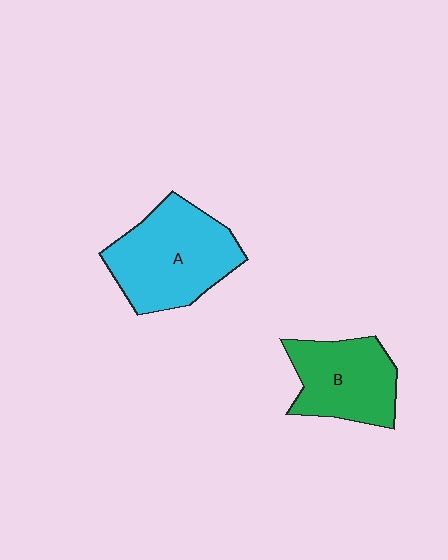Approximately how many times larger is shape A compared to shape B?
Approximately 1.3 times.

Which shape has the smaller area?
Shape B (green).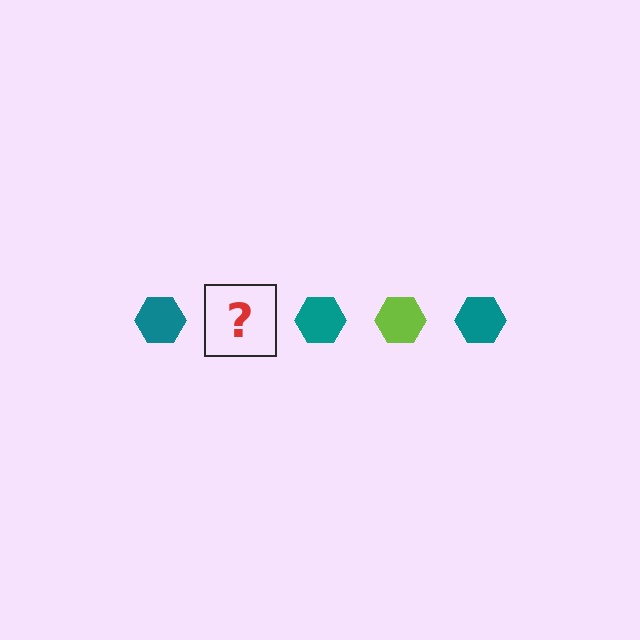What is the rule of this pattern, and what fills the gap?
The rule is that the pattern cycles through teal, lime hexagons. The gap should be filled with a lime hexagon.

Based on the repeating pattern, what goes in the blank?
The blank should be a lime hexagon.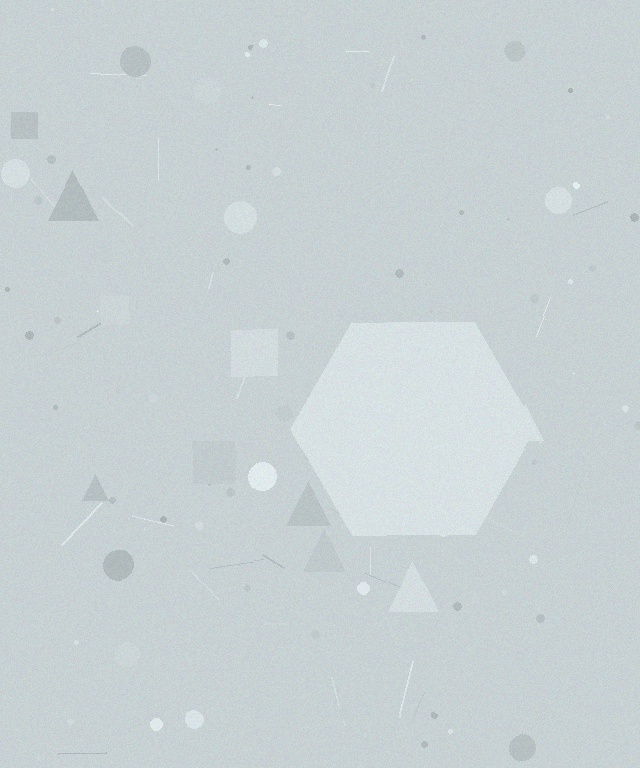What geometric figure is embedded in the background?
A hexagon is embedded in the background.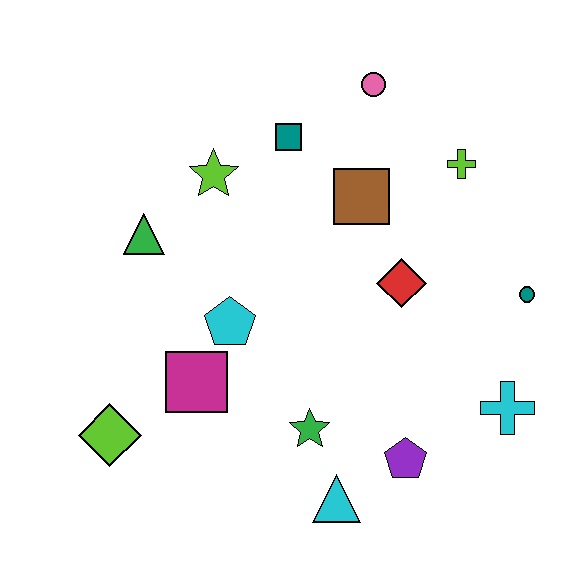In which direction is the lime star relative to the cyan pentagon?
The lime star is above the cyan pentagon.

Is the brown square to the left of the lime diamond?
No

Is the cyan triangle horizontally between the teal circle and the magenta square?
Yes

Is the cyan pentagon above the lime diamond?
Yes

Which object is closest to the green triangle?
The lime star is closest to the green triangle.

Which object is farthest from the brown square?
The lime diamond is farthest from the brown square.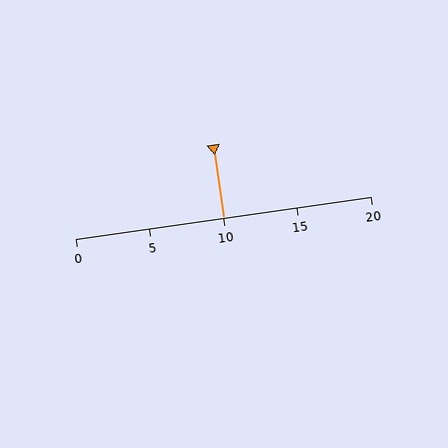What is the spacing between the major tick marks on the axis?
The major ticks are spaced 5 apart.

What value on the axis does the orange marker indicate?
The marker indicates approximately 10.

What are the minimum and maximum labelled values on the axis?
The axis runs from 0 to 20.